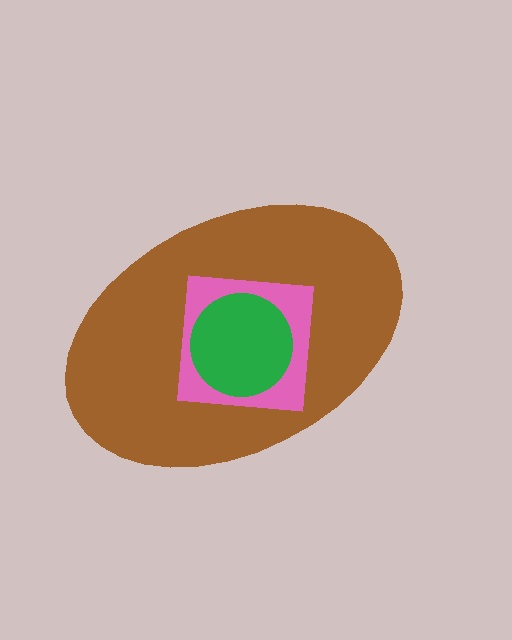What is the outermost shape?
The brown ellipse.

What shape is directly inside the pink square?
The green circle.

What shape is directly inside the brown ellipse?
The pink square.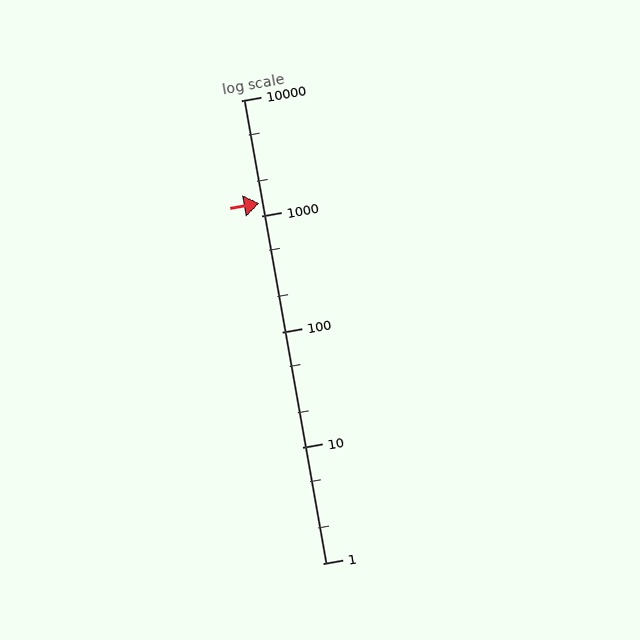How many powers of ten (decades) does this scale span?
The scale spans 4 decades, from 1 to 10000.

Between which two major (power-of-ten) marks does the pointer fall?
The pointer is between 1000 and 10000.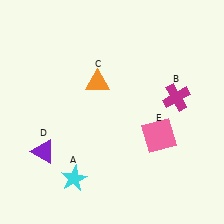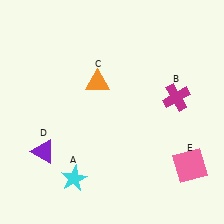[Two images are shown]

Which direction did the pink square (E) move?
The pink square (E) moved right.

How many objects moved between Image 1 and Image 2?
1 object moved between the two images.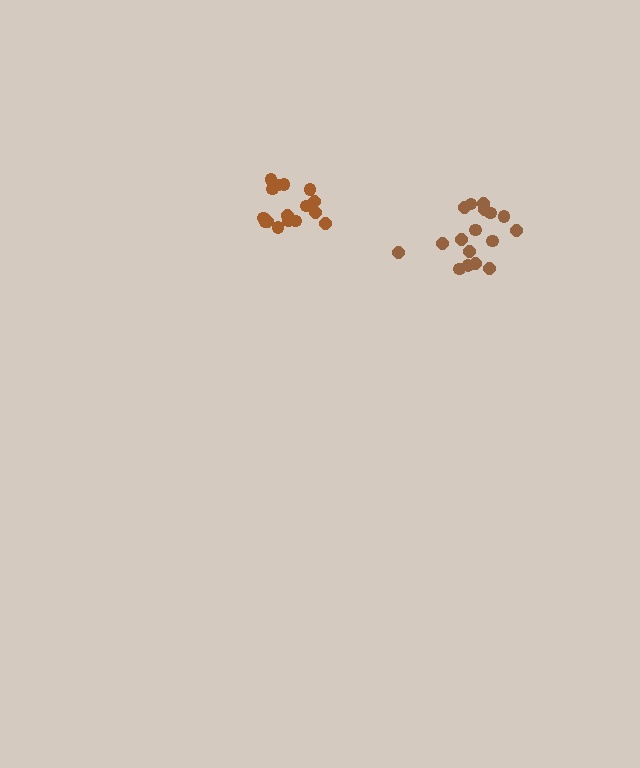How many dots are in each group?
Group 1: 16 dots, Group 2: 17 dots (33 total).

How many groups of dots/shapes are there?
There are 2 groups.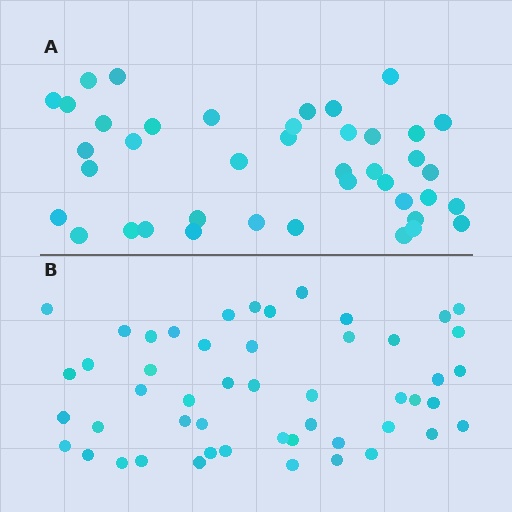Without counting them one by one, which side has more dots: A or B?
Region B (the bottom region) has more dots.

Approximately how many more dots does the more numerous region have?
Region B has roughly 8 or so more dots than region A.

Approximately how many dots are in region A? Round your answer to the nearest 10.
About 40 dots. (The exact count is 41, which rounds to 40.)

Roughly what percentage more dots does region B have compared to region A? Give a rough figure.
About 20% more.